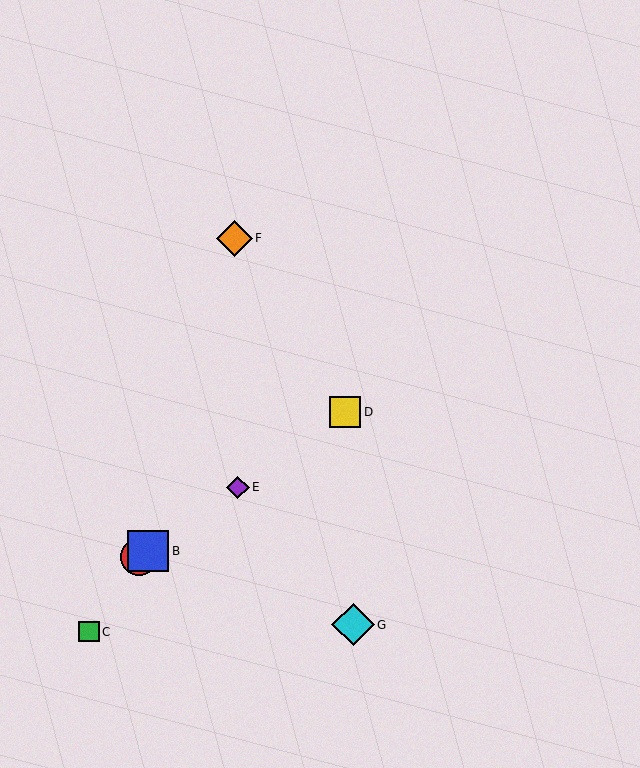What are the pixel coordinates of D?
Object D is at (345, 412).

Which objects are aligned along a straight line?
Objects A, B, D, E are aligned along a straight line.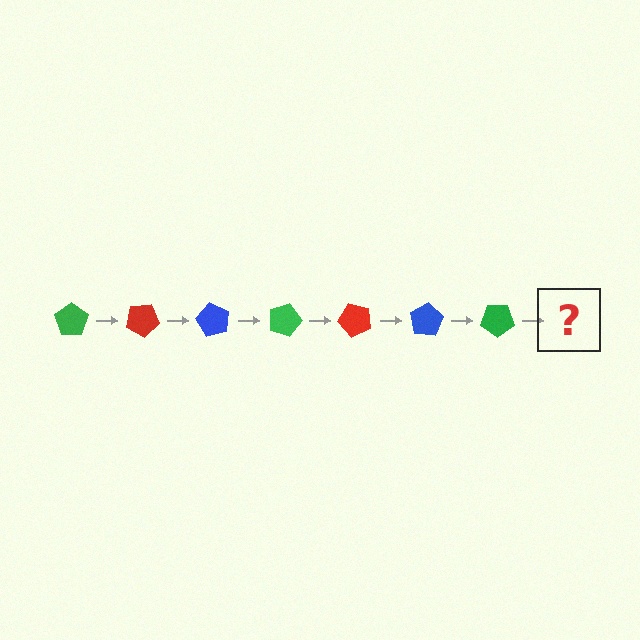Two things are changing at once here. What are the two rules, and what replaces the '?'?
The two rules are that it rotates 30 degrees each step and the color cycles through green, red, and blue. The '?' should be a red pentagon, rotated 210 degrees from the start.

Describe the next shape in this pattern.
It should be a red pentagon, rotated 210 degrees from the start.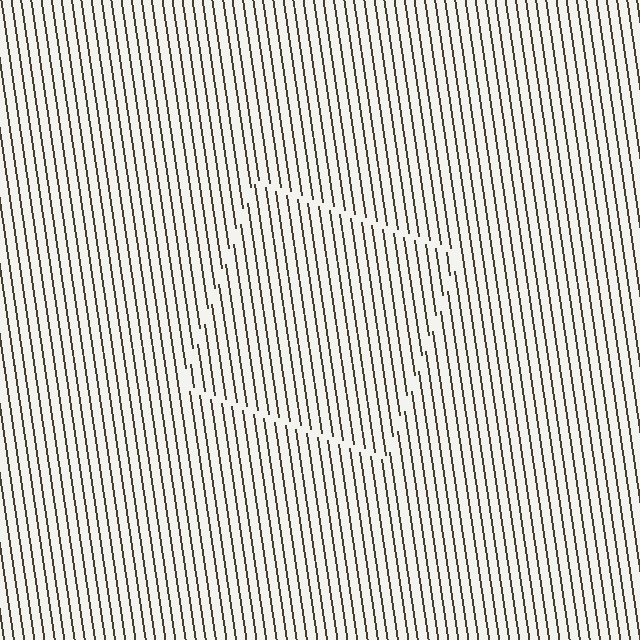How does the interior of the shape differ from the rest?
The interior of the shape contains the same grating, shifted by half a period — the contour is defined by the phase discontinuity where line-ends from the inner and outer gratings abut.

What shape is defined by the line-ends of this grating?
An illusory square. The interior of the shape contains the same grating, shifted by half a period — the contour is defined by the phase discontinuity where line-ends from the inner and outer gratings abut.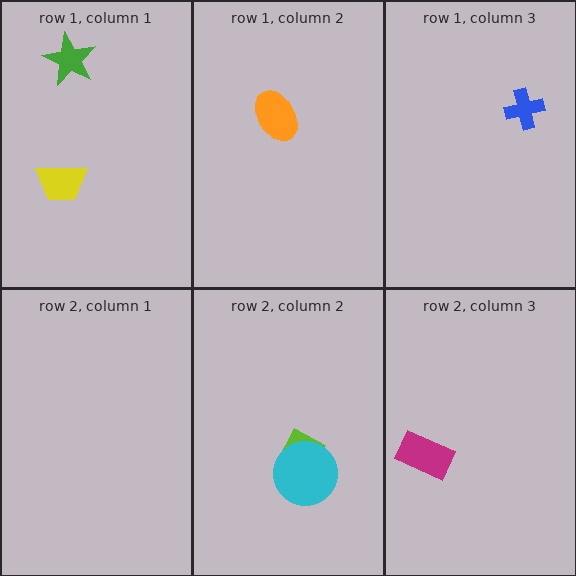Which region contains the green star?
The row 1, column 1 region.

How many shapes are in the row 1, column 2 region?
1.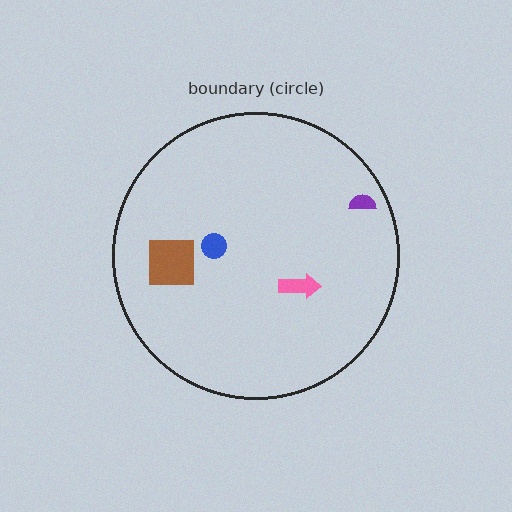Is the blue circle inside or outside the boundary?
Inside.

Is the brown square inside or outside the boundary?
Inside.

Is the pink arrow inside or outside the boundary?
Inside.